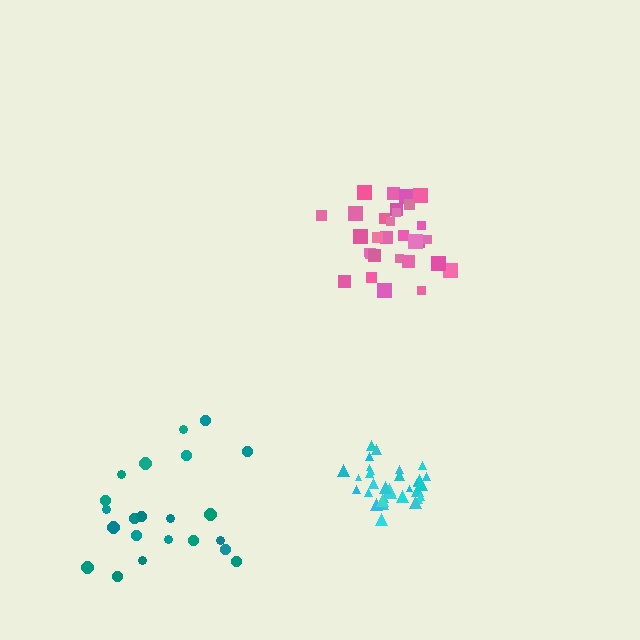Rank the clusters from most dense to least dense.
cyan, pink, teal.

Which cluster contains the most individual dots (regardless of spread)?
Cyan (32).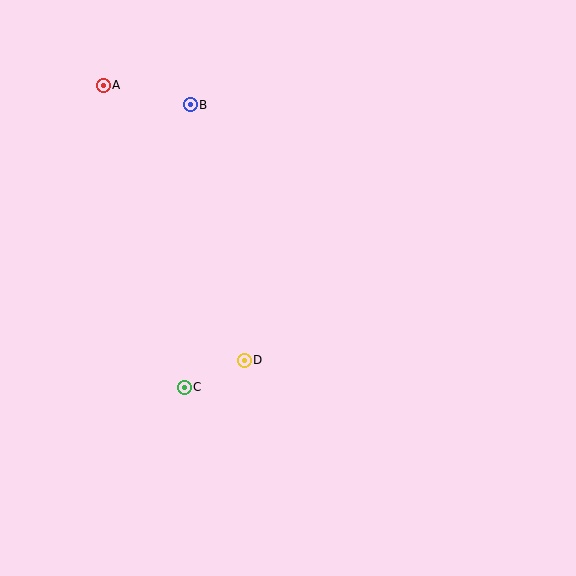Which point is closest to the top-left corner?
Point A is closest to the top-left corner.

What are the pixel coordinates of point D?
Point D is at (244, 361).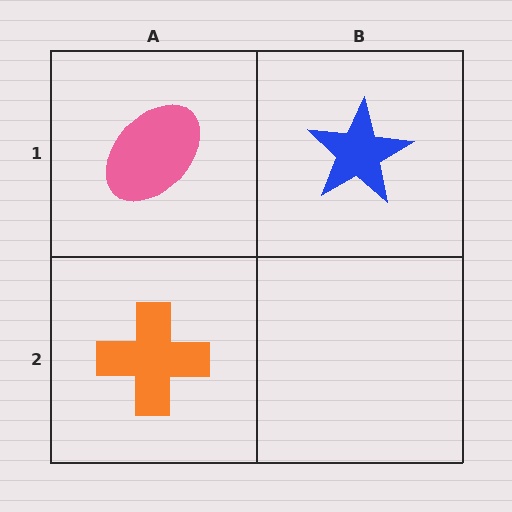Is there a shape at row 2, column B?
No, that cell is empty.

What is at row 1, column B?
A blue star.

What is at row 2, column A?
An orange cross.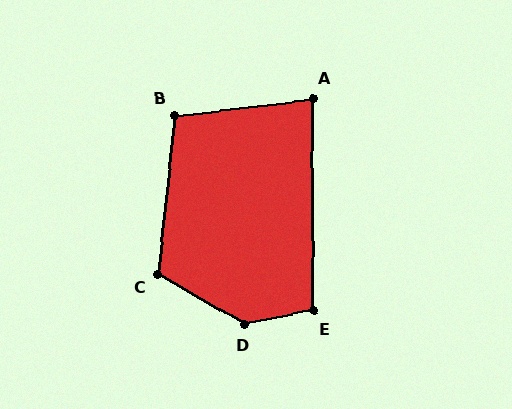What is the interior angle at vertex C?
Approximately 114 degrees (obtuse).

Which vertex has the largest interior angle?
D, at approximately 138 degrees.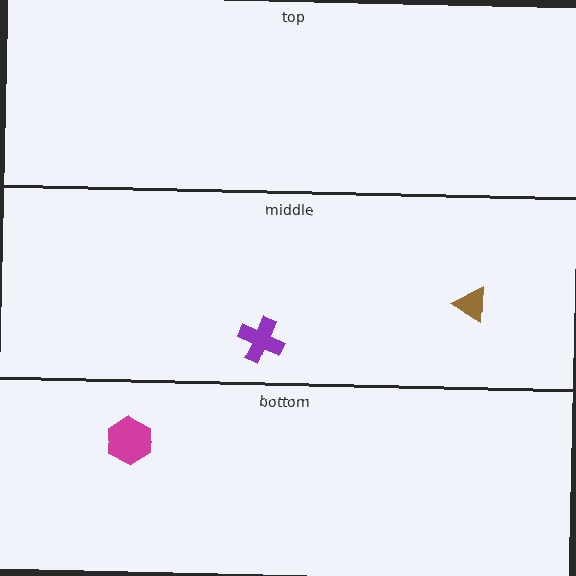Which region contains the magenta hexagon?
The bottom region.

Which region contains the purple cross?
The middle region.